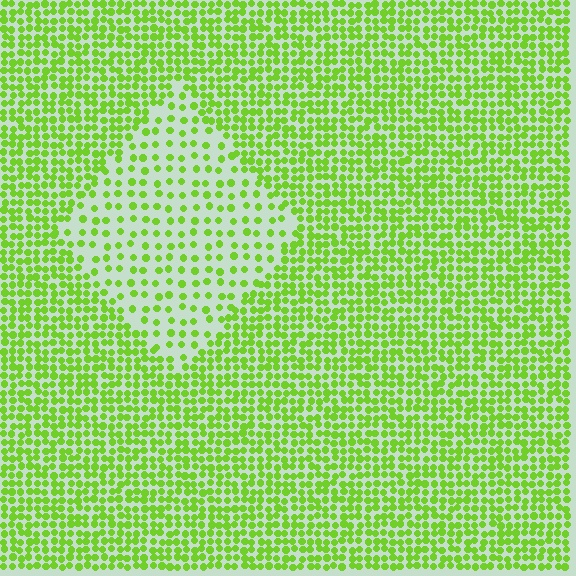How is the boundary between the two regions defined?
The boundary is defined by a change in element density (approximately 2.3x ratio). All elements are the same color, size, and shape.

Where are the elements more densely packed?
The elements are more densely packed outside the diamond boundary.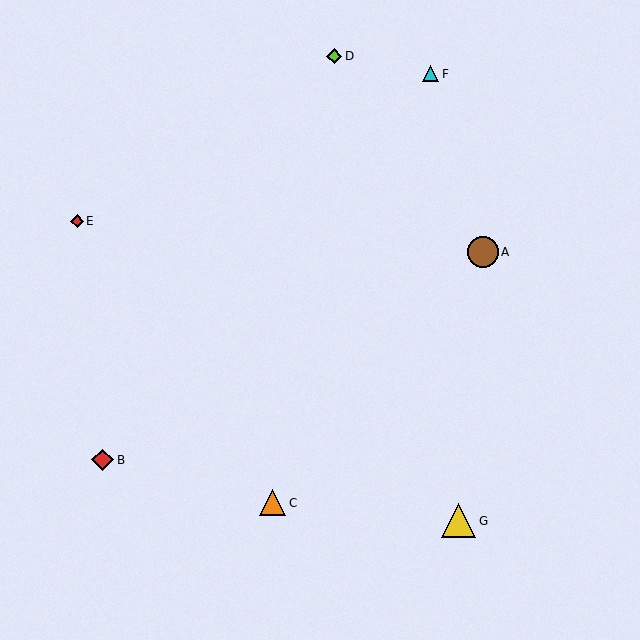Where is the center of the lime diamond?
The center of the lime diamond is at (334, 56).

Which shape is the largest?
The yellow triangle (labeled G) is the largest.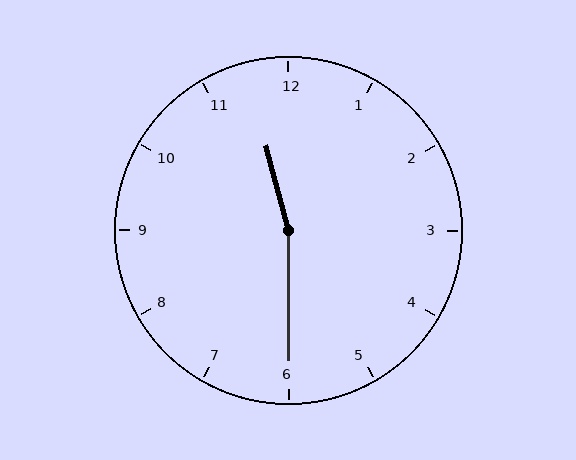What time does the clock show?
11:30.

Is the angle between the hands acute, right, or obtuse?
It is obtuse.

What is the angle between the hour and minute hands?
Approximately 165 degrees.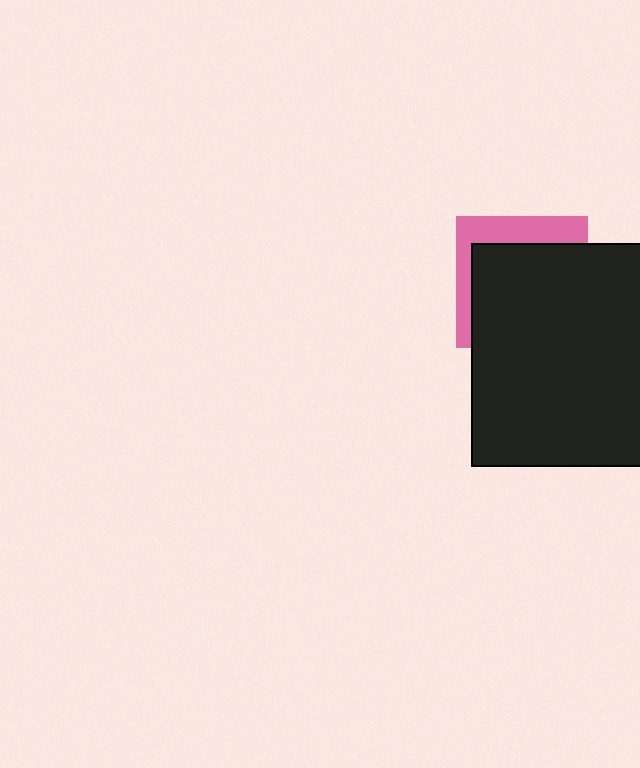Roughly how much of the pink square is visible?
A small part of it is visible (roughly 31%).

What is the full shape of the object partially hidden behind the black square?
The partially hidden object is a pink square.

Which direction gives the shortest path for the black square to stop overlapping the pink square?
Moving toward the lower-right gives the shortest separation.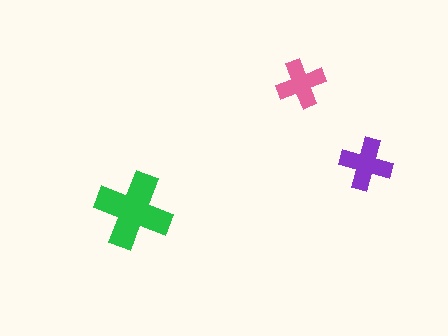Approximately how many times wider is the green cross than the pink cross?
About 1.5 times wider.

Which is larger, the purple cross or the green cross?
The green one.